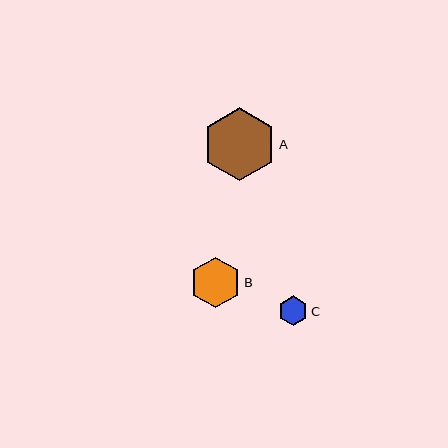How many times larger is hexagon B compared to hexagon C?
Hexagon B is approximately 1.7 times the size of hexagon C.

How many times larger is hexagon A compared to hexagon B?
Hexagon A is approximately 1.5 times the size of hexagon B.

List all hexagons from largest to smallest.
From largest to smallest: A, B, C.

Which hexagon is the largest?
Hexagon A is the largest with a size of approximately 73 pixels.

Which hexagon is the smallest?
Hexagon C is the smallest with a size of approximately 30 pixels.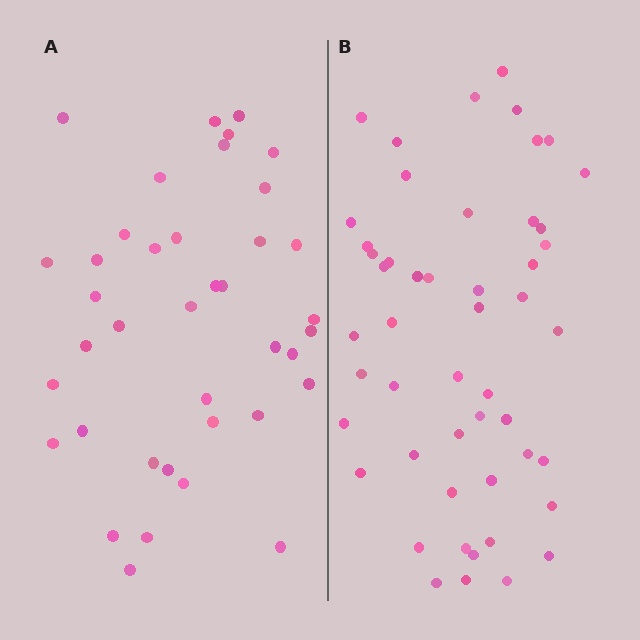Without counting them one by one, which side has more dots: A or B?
Region B (the right region) has more dots.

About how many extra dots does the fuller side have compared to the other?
Region B has roughly 12 or so more dots than region A.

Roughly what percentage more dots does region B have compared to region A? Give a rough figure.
About 30% more.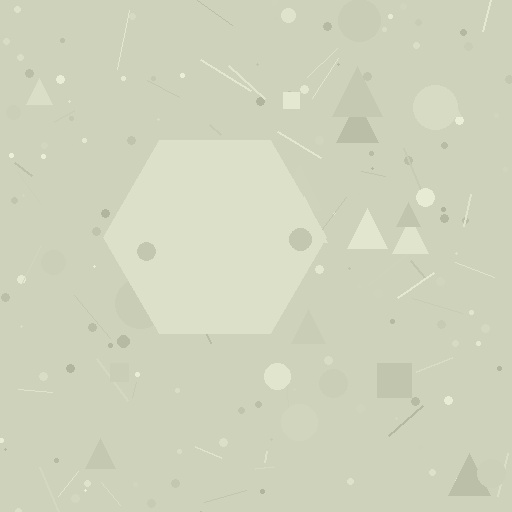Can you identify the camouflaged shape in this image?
The camouflaged shape is a hexagon.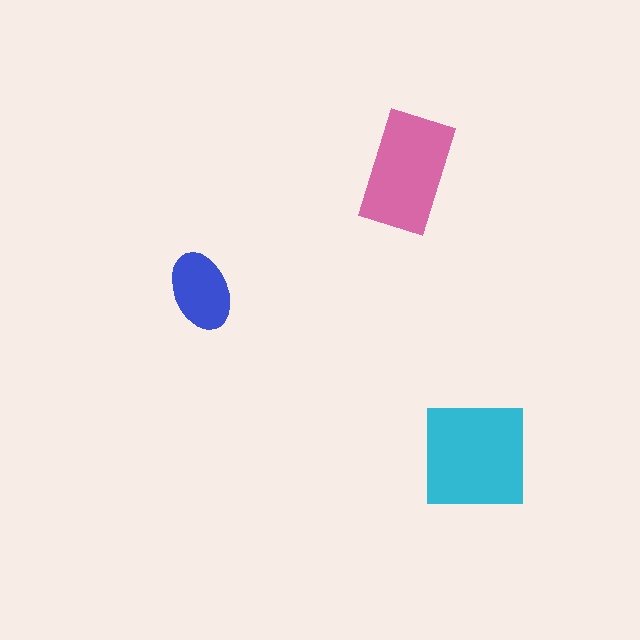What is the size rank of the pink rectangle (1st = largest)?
2nd.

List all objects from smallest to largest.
The blue ellipse, the pink rectangle, the cyan square.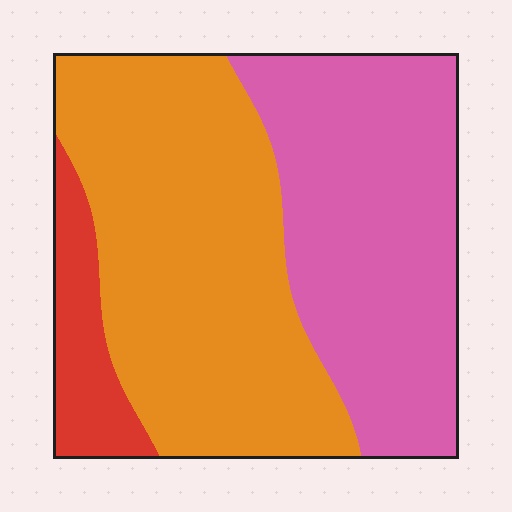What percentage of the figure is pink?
Pink takes up about two fifths (2/5) of the figure.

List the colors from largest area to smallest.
From largest to smallest: orange, pink, red.